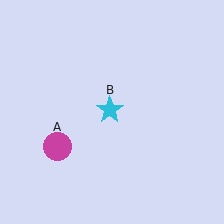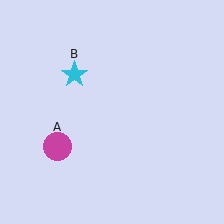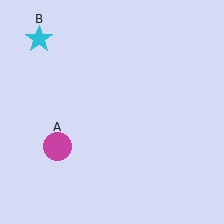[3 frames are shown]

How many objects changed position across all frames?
1 object changed position: cyan star (object B).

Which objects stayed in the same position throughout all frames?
Magenta circle (object A) remained stationary.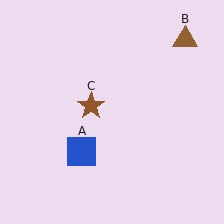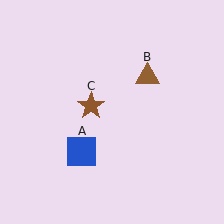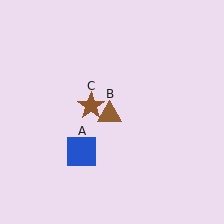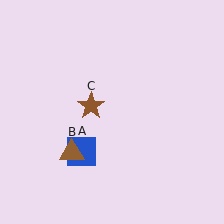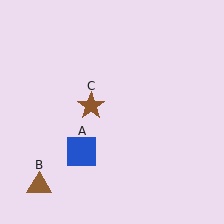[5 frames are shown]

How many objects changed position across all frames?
1 object changed position: brown triangle (object B).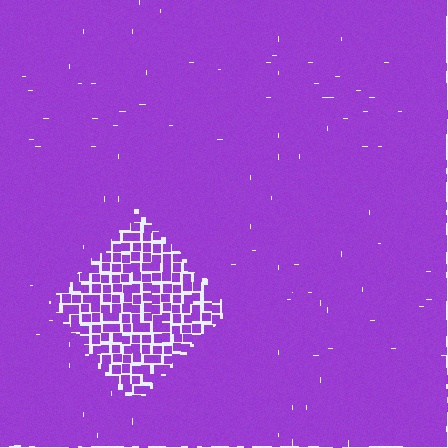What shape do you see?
I see a diamond.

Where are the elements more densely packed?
The elements are more densely packed outside the diamond boundary.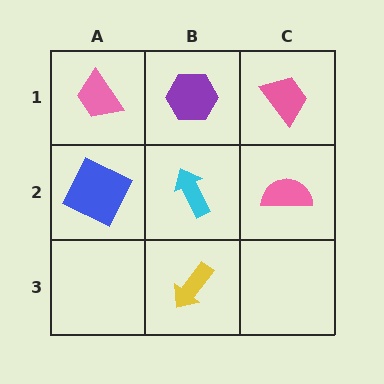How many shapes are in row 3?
1 shape.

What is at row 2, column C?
A pink semicircle.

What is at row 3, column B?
A yellow arrow.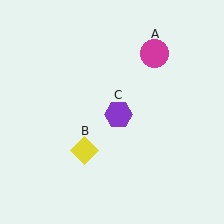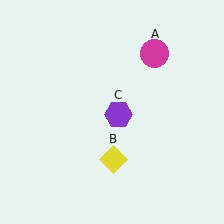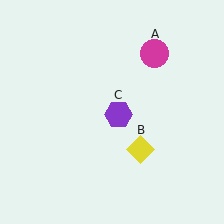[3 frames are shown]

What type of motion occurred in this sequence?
The yellow diamond (object B) rotated counterclockwise around the center of the scene.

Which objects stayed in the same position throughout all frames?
Magenta circle (object A) and purple hexagon (object C) remained stationary.